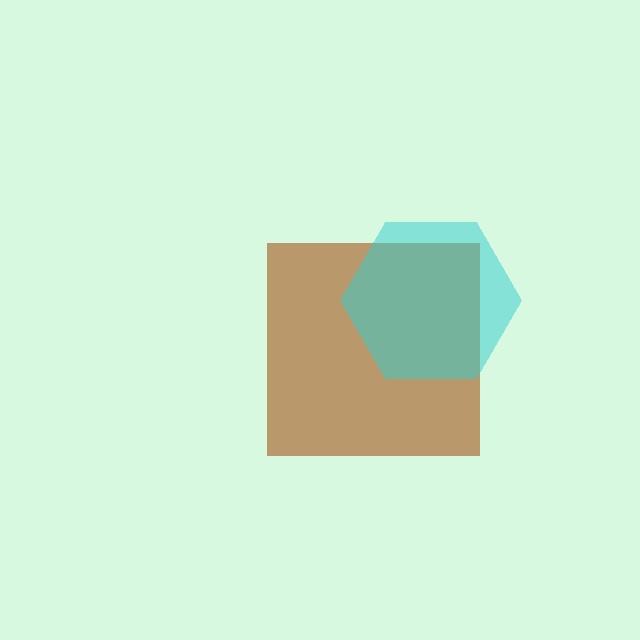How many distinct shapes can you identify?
There are 2 distinct shapes: a brown square, a cyan hexagon.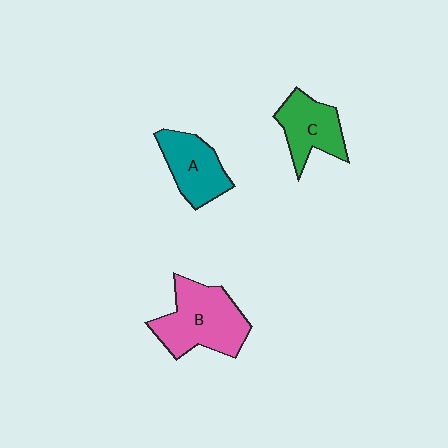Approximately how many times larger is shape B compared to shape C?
Approximately 1.5 times.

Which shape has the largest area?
Shape B (pink).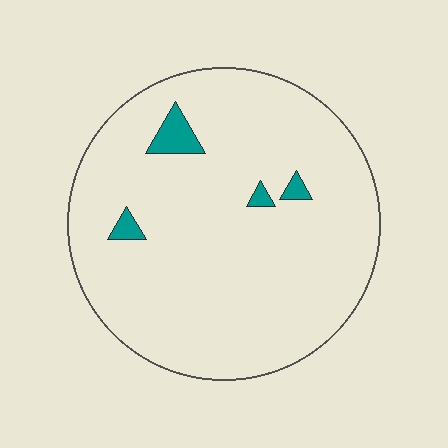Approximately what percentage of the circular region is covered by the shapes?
Approximately 5%.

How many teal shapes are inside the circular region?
4.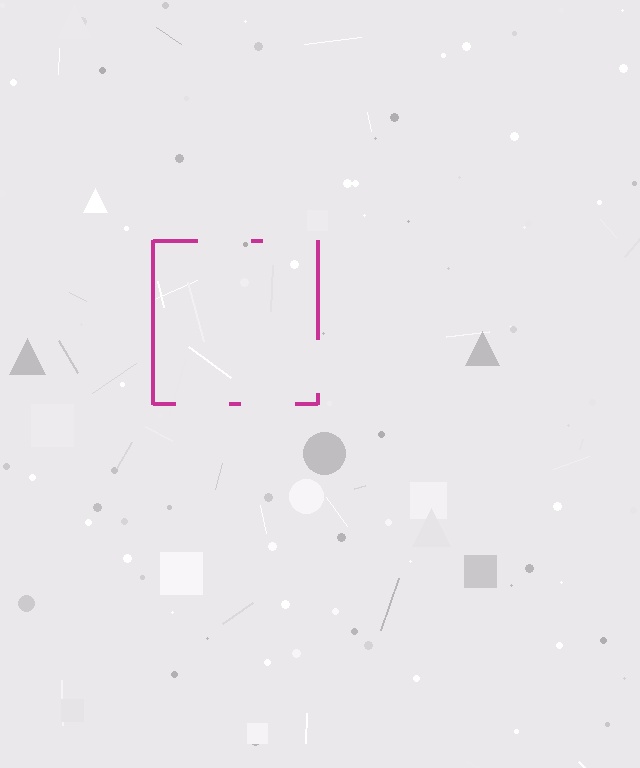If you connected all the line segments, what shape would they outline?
They would outline a square.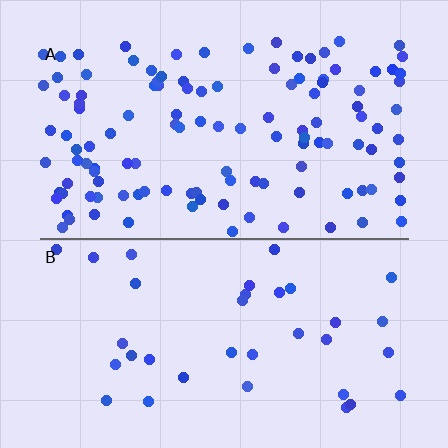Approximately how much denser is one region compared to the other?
Approximately 3.3× — region A over region B.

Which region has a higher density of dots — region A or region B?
A (the top).